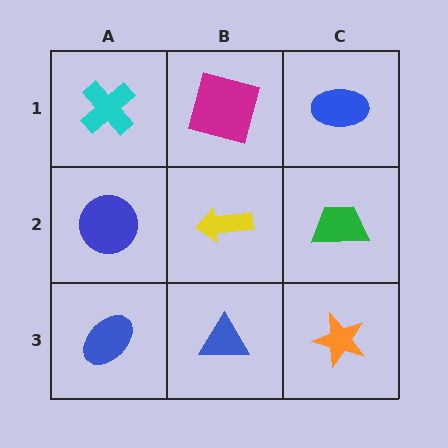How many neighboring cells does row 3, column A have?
2.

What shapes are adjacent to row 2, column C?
A blue ellipse (row 1, column C), an orange star (row 3, column C), a yellow arrow (row 2, column B).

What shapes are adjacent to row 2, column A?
A cyan cross (row 1, column A), a blue ellipse (row 3, column A), a yellow arrow (row 2, column B).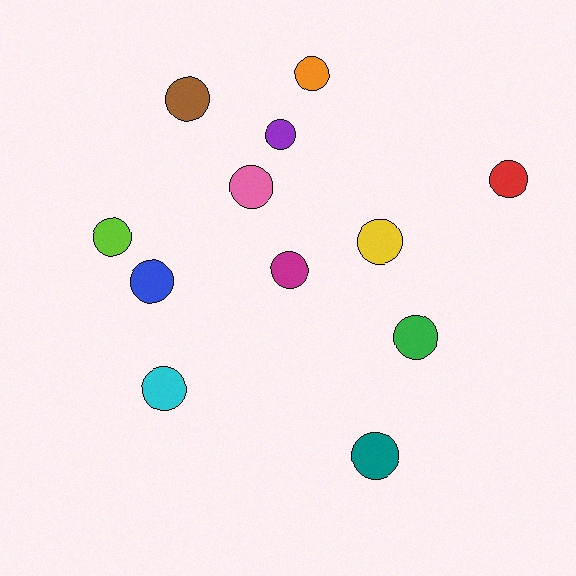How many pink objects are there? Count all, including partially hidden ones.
There is 1 pink object.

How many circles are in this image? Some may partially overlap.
There are 12 circles.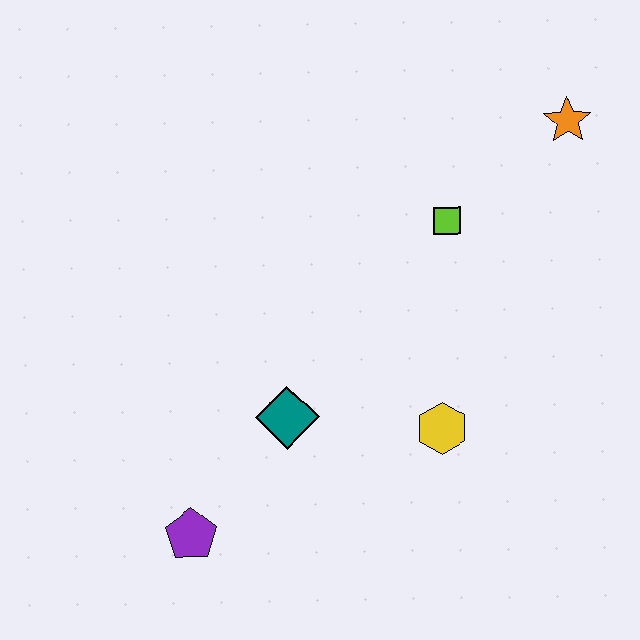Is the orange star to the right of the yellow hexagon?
Yes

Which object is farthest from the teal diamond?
The orange star is farthest from the teal diamond.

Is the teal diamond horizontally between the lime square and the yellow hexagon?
No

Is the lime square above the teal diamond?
Yes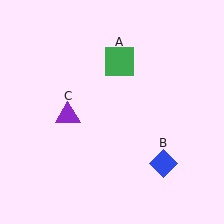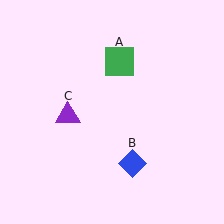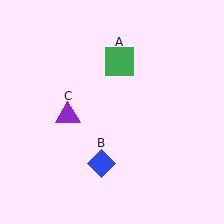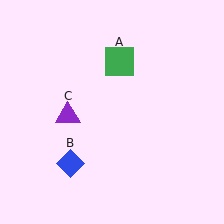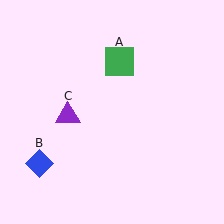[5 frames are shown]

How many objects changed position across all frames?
1 object changed position: blue diamond (object B).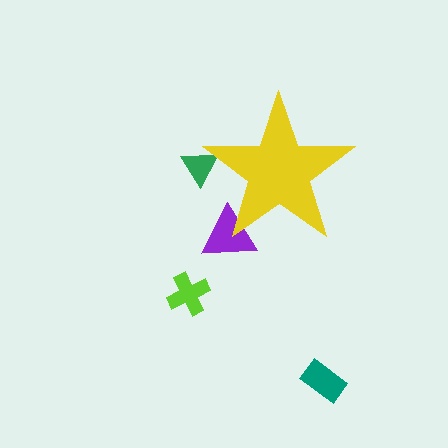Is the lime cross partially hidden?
No, the lime cross is fully visible.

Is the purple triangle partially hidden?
Yes, the purple triangle is partially hidden behind the yellow star.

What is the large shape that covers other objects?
A yellow star.